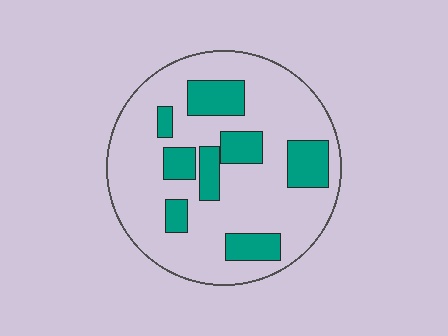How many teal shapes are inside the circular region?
8.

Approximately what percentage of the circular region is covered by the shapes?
Approximately 25%.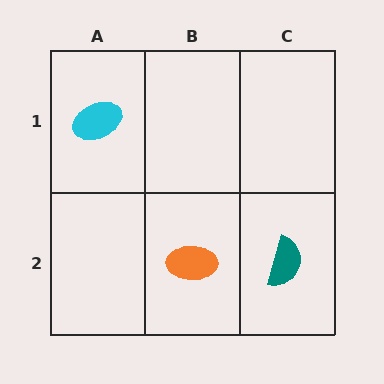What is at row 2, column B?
An orange ellipse.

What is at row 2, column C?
A teal semicircle.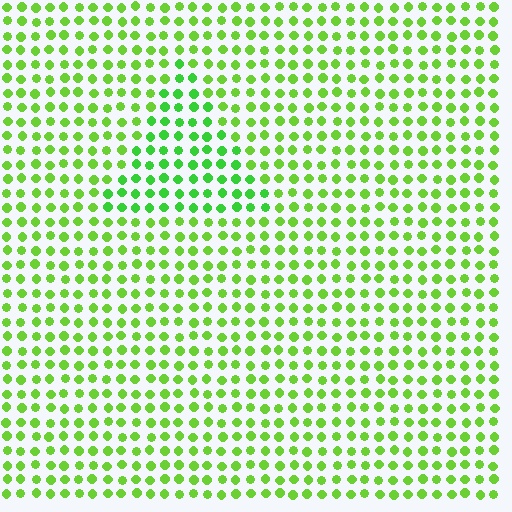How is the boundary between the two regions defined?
The boundary is defined purely by a slight shift in hue (about 22 degrees). Spacing, size, and orientation are identical on both sides.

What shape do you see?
I see a triangle.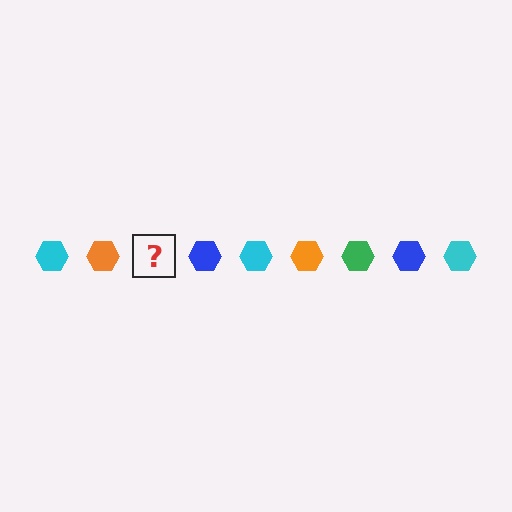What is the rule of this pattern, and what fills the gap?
The rule is that the pattern cycles through cyan, orange, green, blue hexagons. The gap should be filled with a green hexagon.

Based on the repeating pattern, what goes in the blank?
The blank should be a green hexagon.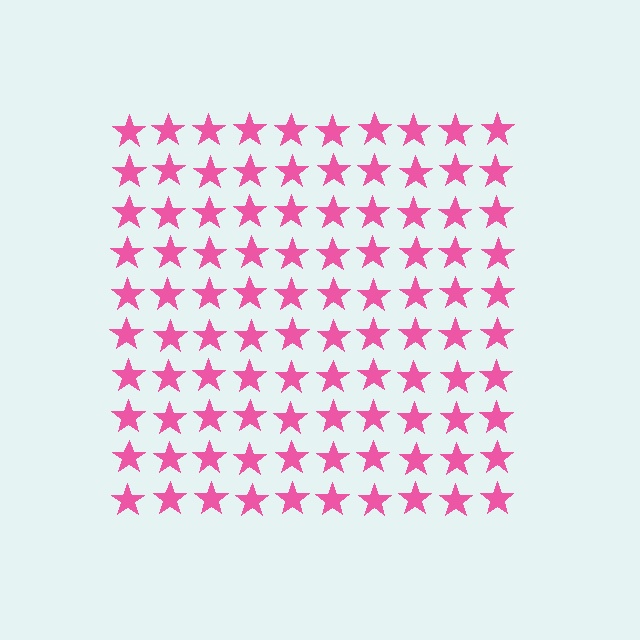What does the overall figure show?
The overall figure shows a square.